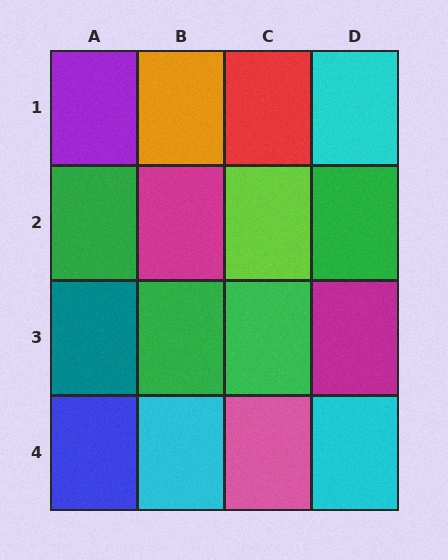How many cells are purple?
1 cell is purple.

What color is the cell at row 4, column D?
Cyan.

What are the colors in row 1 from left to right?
Purple, orange, red, cyan.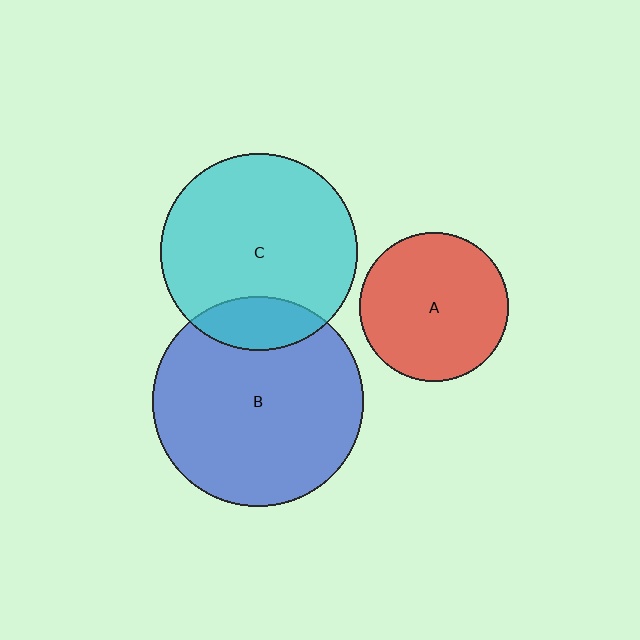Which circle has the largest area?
Circle B (blue).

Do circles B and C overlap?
Yes.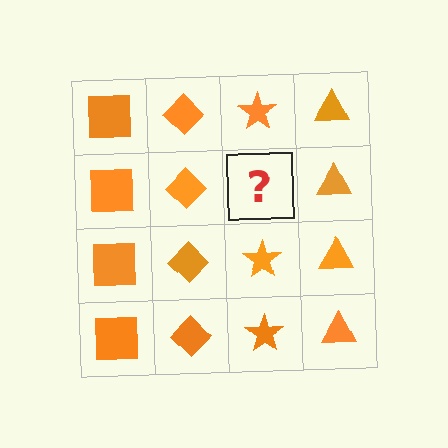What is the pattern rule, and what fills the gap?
The rule is that each column has a consistent shape. The gap should be filled with an orange star.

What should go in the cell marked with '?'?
The missing cell should contain an orange star.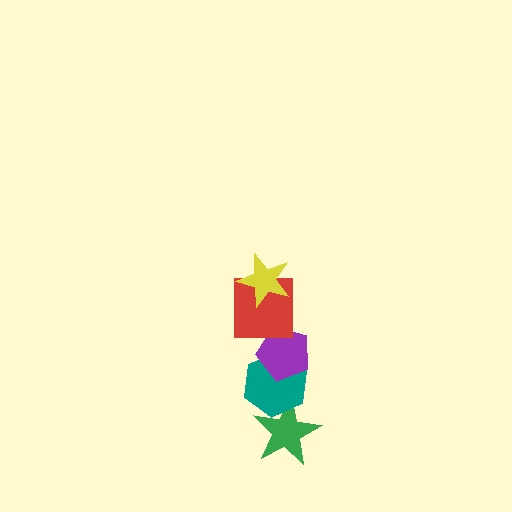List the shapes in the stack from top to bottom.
From top to bottom: the yellow star, the red square, the purple pentagon, the teal hexagon, the green star.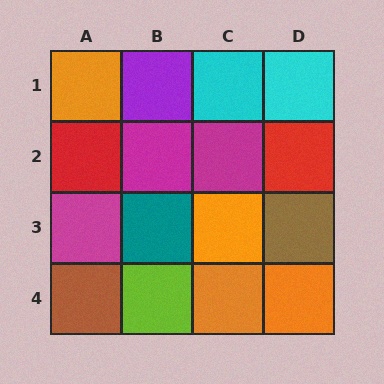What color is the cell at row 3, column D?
Brown.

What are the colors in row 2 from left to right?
Red, magenta, magenta, red.